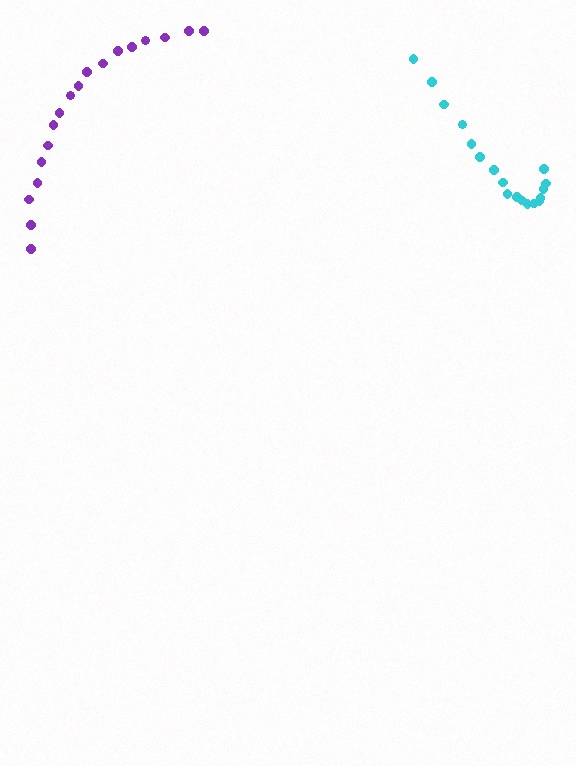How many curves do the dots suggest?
There are 2 distinct paths.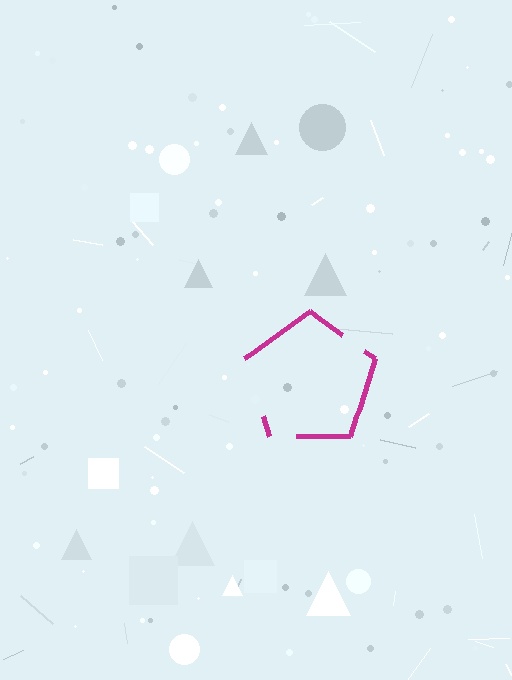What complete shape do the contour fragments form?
The contour fragments form a pentagon.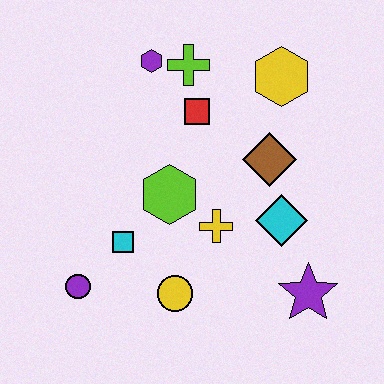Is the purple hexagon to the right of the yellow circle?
No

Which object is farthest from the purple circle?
The yellow hexagon is farthest from the purple circle.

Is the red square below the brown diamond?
No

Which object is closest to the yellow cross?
The lime hexagon is closest to the yellow cross.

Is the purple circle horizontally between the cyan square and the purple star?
No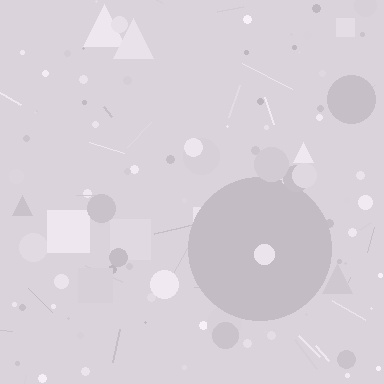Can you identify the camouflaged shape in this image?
The camouflaged shape is a circle.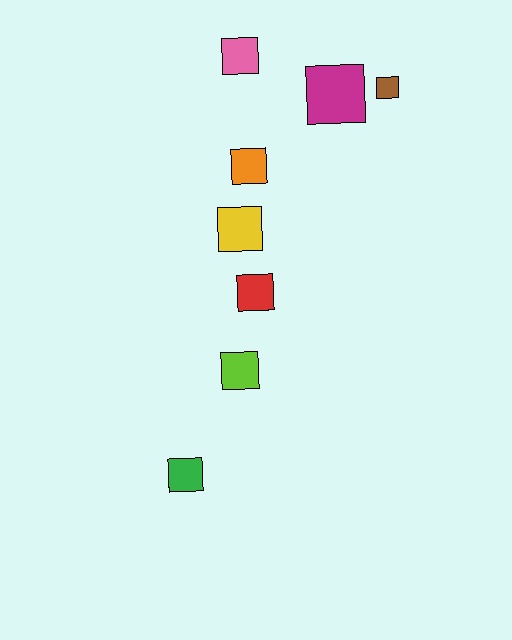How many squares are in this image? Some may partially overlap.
There are 8 squares.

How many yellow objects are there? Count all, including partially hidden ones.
There is 1 yellow object.